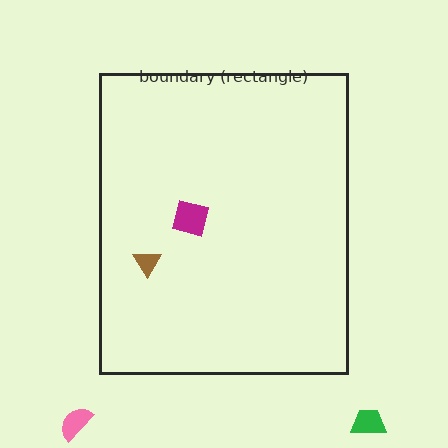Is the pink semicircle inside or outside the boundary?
Outside.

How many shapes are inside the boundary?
2 inside, 2 outside.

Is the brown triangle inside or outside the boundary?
Inside.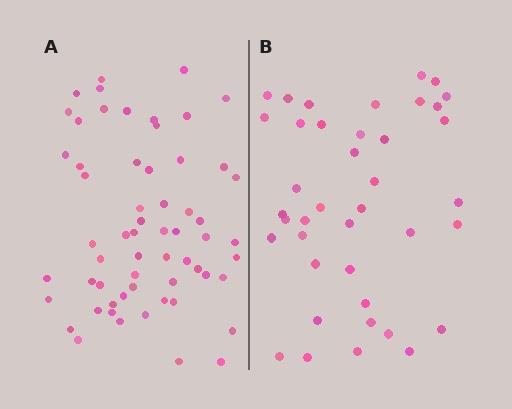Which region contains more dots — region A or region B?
Region A (the left region) has more dots.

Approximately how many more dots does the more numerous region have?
Region A has approximately 20 more dots than region B.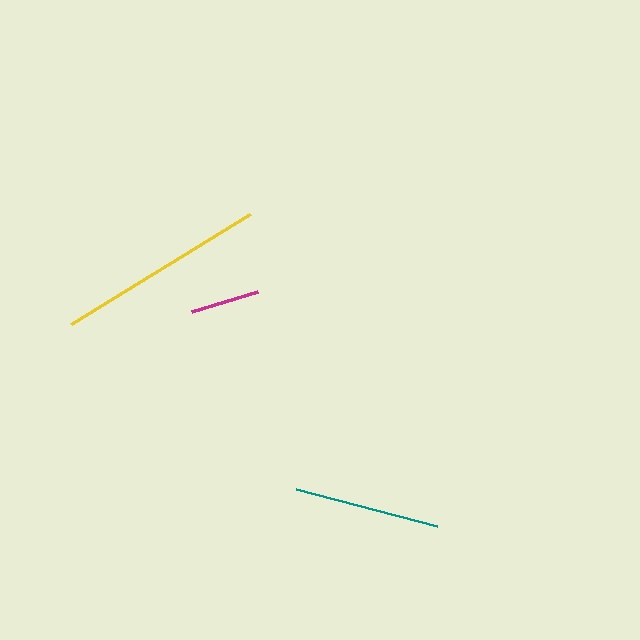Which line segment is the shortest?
The magenta line is the shortest at approximately 68 pixels.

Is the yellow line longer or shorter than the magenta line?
The yellow line is longer than the magenta line.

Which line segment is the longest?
The yellow line is the longest at approximately 210 pixels.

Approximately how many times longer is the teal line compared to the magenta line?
The teal line is approximately 2.1 times the length of the magenta line.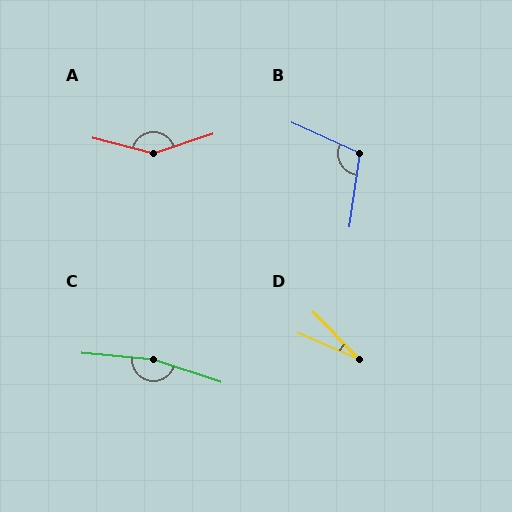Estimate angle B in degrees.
Approximately 106 degrees.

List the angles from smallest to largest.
D (22°), B (106°), A (147°), C (167°).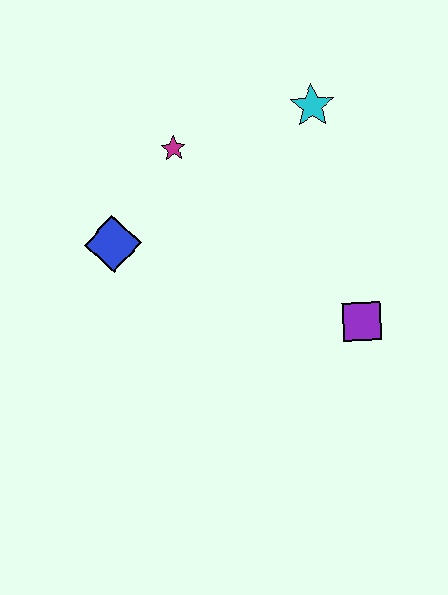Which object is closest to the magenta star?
The blue diamond is closest to the magenta star.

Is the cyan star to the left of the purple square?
Yes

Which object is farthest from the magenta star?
The purple square is farthest from the magenta star.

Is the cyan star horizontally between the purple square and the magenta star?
Yes